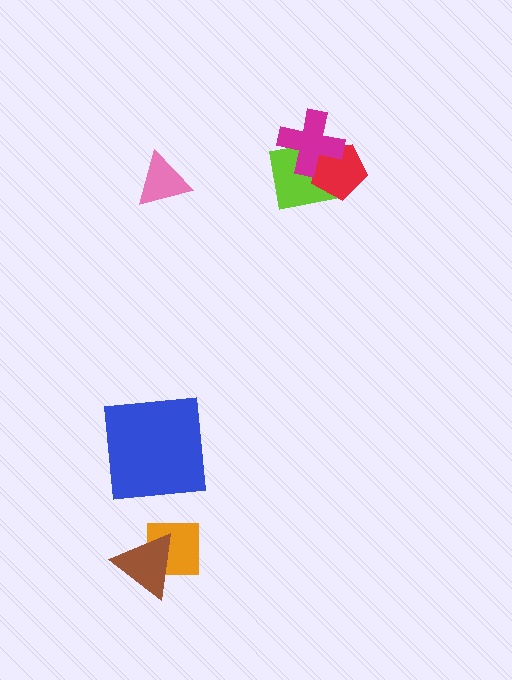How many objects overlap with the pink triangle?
0 objects overlap with the pink triangle.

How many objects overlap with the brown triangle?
1 object overlaps with the brown triangle.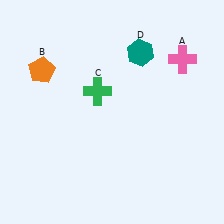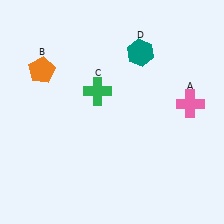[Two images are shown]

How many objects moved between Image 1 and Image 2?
1 object moved between the two images.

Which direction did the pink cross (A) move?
The pink cross (A) moved down.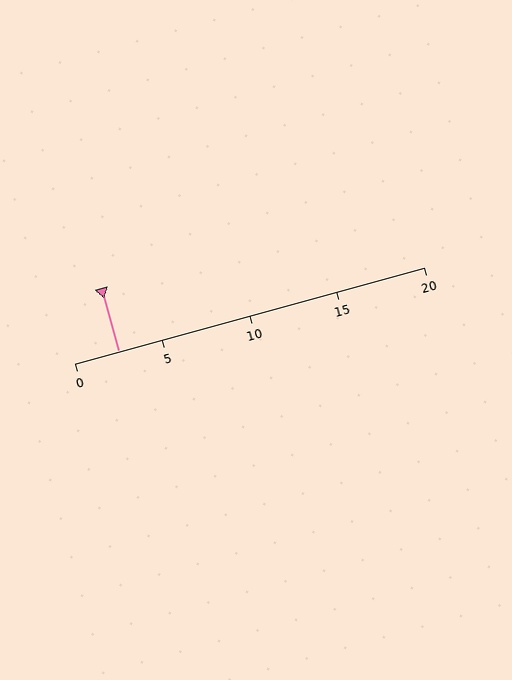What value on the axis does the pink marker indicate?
The marker indicates approximately 2.5.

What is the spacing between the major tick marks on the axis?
The major ticks are spaced 5 apart.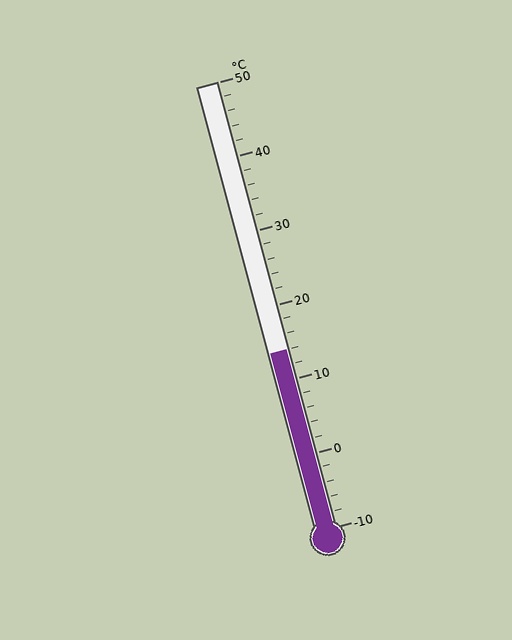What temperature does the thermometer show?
The thermometer shows approximately 14°C.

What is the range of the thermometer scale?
The thermometer scale ranges from -10°C to 50°C.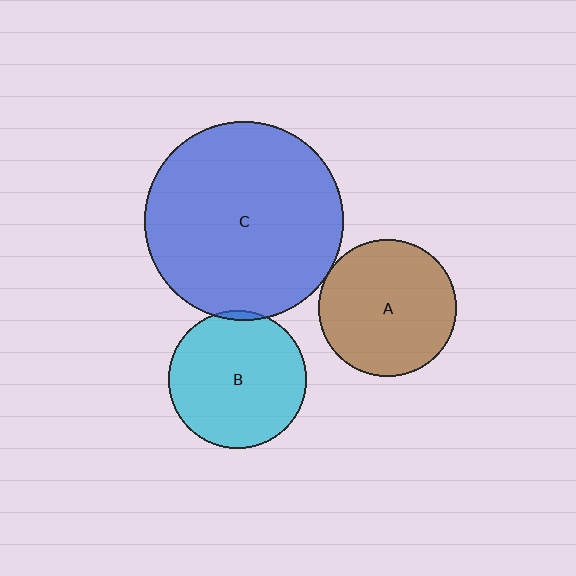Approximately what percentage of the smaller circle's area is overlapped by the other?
Approximately 5%.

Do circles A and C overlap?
Yes.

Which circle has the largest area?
Circle C (blue).